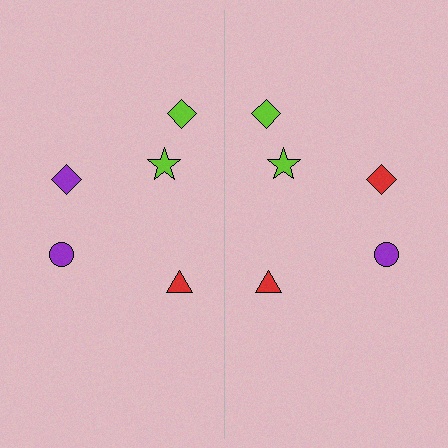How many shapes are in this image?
There are 10 shapes in this image.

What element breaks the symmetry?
The red diamond on the right side breaks the symmetry — its mirror counterpart is purple.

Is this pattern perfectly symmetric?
No, the pattern is not perfectly symmetric. The red diamond on the right side breaks the symmetry — its mirror counterpart is purple.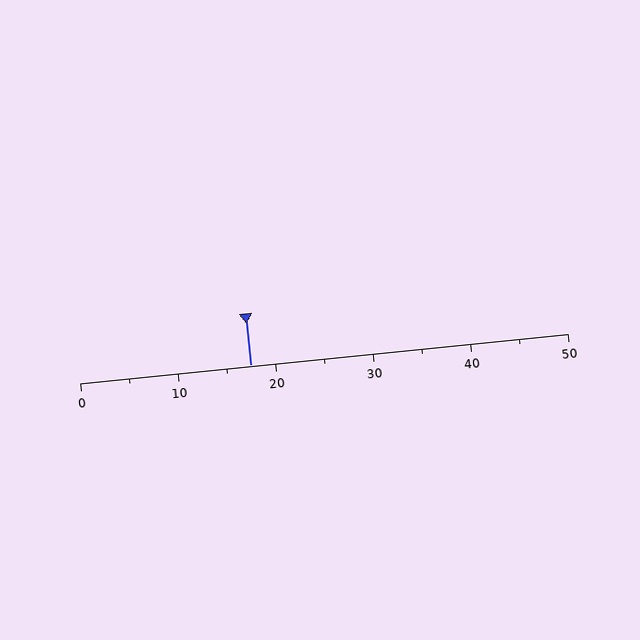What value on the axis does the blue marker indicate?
The marker indicates approximately 17.5.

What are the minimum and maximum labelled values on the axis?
The axis runs from 0 to 50.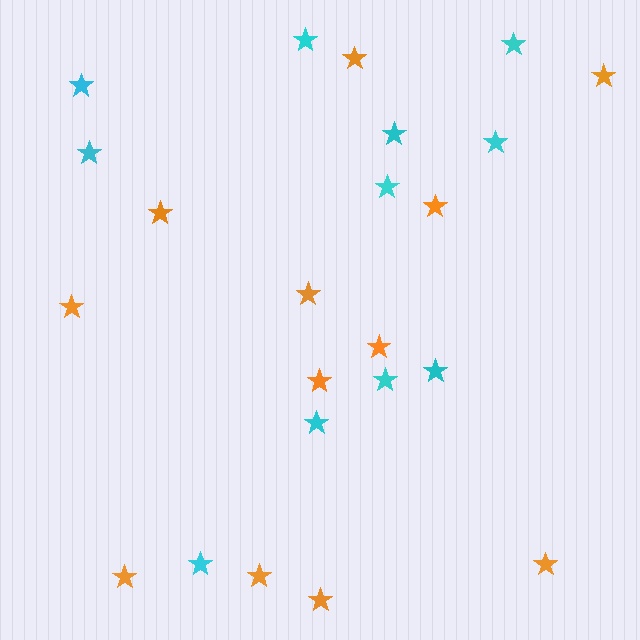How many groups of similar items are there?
There are 2 groups: one group of cyan stars (11) and one group of orange stars (12).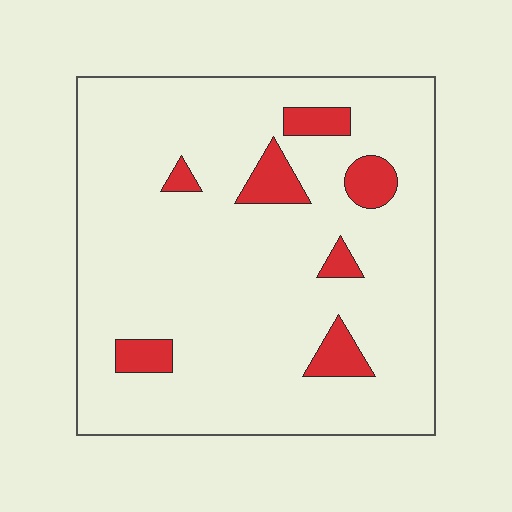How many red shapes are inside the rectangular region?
7.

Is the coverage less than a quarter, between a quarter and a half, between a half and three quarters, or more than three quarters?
Less than a quarter.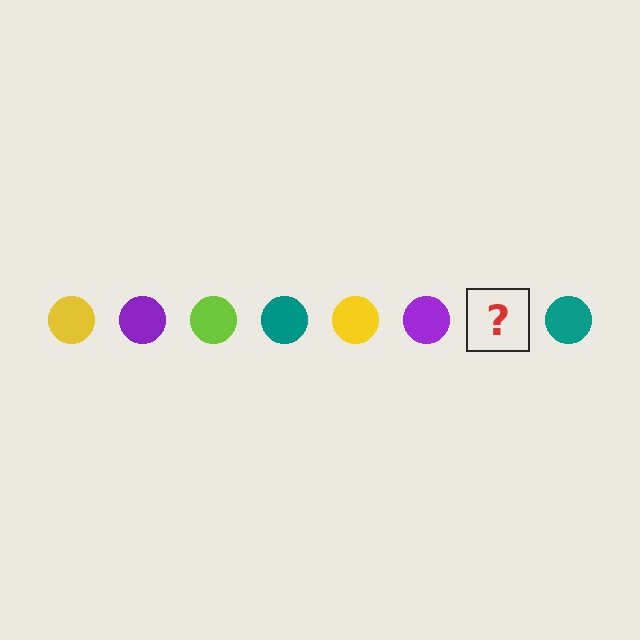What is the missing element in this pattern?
The missing element is a lime circle.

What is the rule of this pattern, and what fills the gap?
The rule is that the pattern cycles through yellow, purple, lime, teal circles. The gap should be filled with a lime circle.